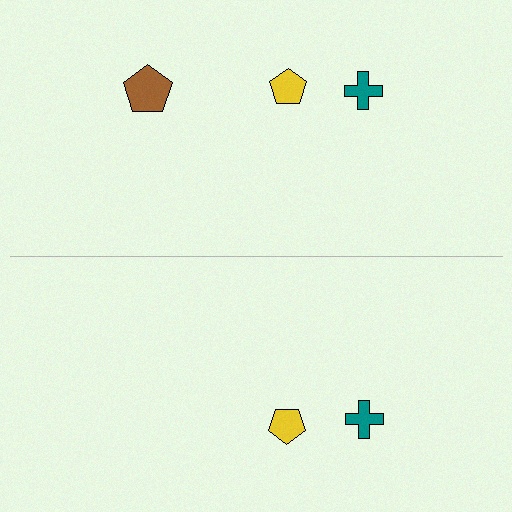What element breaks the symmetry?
A brown pentagon is missing from the bottom side.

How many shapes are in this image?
There are 5 shapes in this image.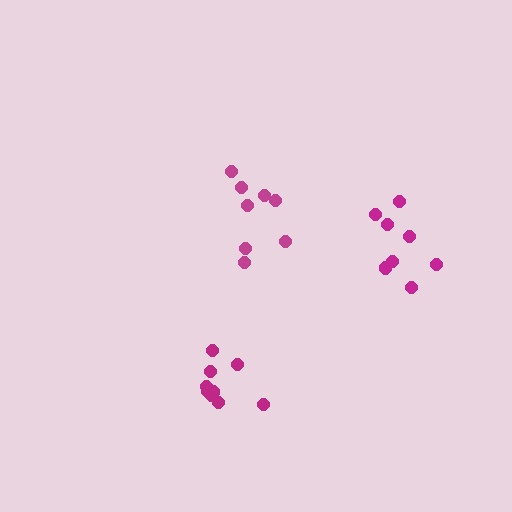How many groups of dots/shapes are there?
There are 3 groups.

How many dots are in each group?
Group 1: 8 dots, Group 2: 8 dots, Group 3: 9 dots (25 total).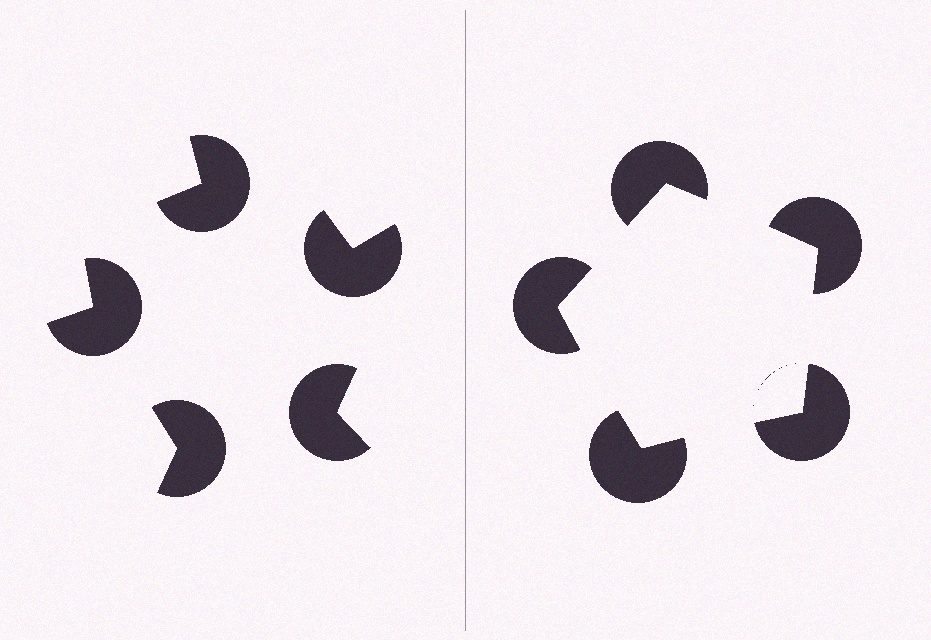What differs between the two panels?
The pac-man discs are positioned identically on both sides; only the wedge orientations differ. On the right they align to a pentagon; on the left they are misaligned.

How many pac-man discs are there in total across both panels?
10 — 5 on each side.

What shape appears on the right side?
An illusory pentagon.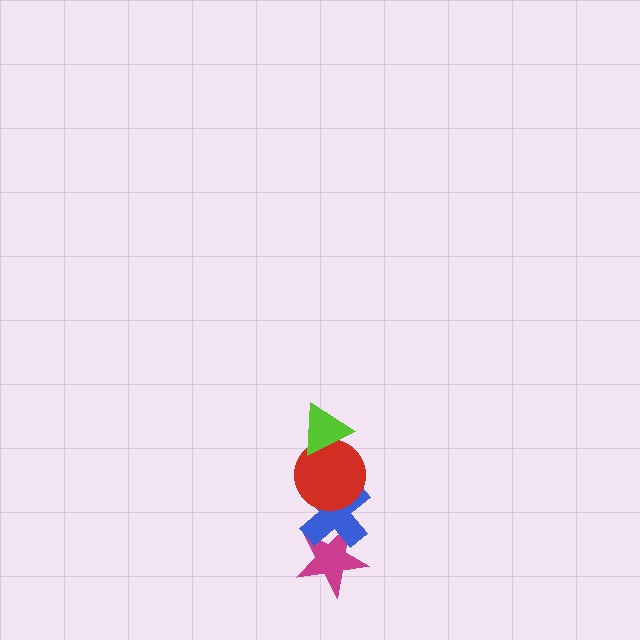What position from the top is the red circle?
The red circle is 2nd from the top.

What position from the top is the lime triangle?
The lime triangle is 1st from the top.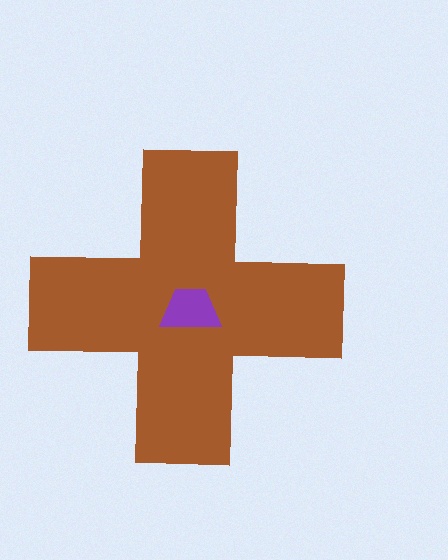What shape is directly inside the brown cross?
The purple trapezoid.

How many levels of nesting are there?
2.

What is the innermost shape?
The purple trapezoid.